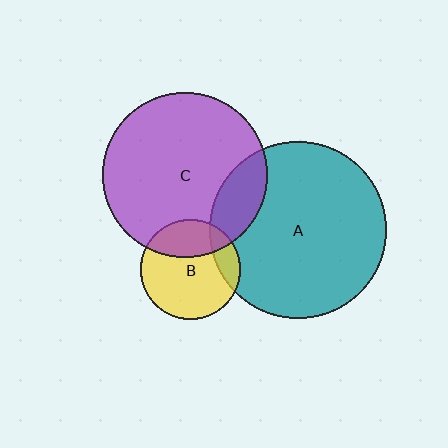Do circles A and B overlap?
Yes.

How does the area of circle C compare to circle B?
Approximately 2.7 times.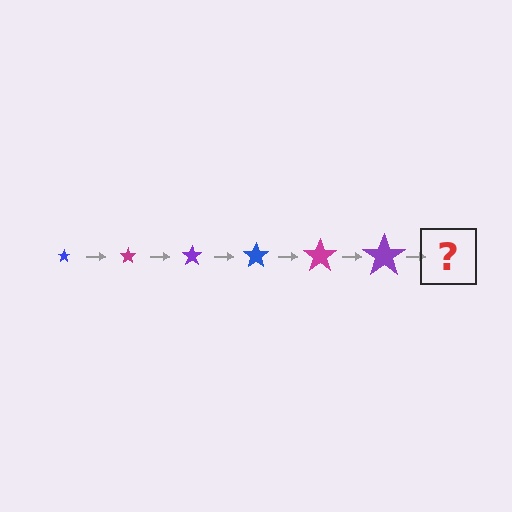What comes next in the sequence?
The next element should be a blue star, larger than the previous one.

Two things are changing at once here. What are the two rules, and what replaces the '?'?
The two rules are that the star grows larger each step and the color cycles through blue, magenta, and purple. The '?' should be a blue star, larger than the previous one.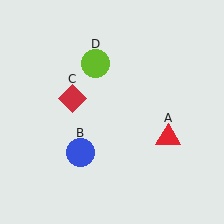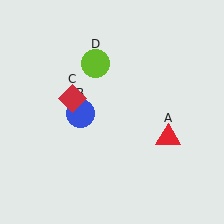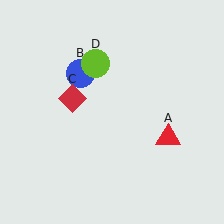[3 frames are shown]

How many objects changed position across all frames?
1 object changed position: blue circle (object B).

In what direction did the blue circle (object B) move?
The blue circle (object B) moved up.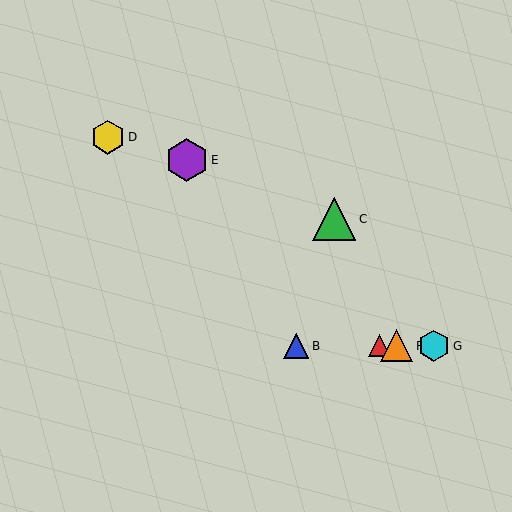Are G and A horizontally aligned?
Yes, both are at y≈346.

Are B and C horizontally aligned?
No, B is at y≈346 and C is at y≈219.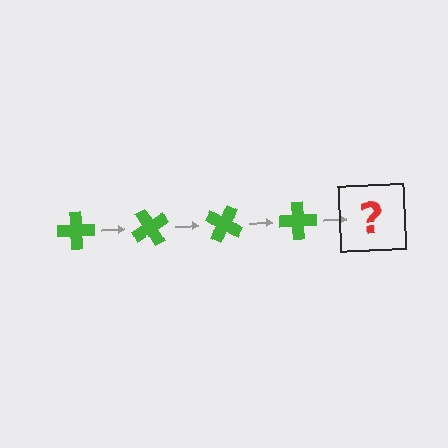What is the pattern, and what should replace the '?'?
The pattern is that the cross rotates 60 degrees each step. The '?' should be a green cross rotated 240 degrees.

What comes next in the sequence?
The next element should be a green cross rotated 240 degrees.